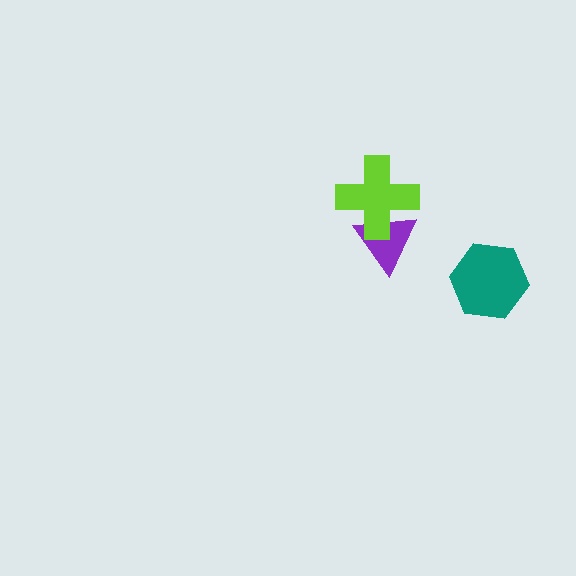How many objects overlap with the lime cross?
1 object overlaps with the lime cross.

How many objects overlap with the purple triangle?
1 object overlaps with the purple triangle.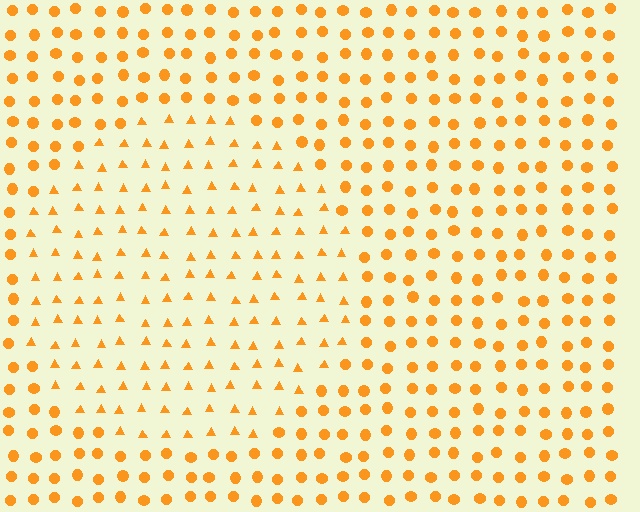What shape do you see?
I see a circle.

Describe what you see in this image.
The image is filled with small orange elements arranged in a uniform grid. A circle-shaped region contains triangles, while the surrounding area contains circles. The boundary is defined purely by the change in element shape.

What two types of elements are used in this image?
The image uses triangles inside the circle region and circles outside it.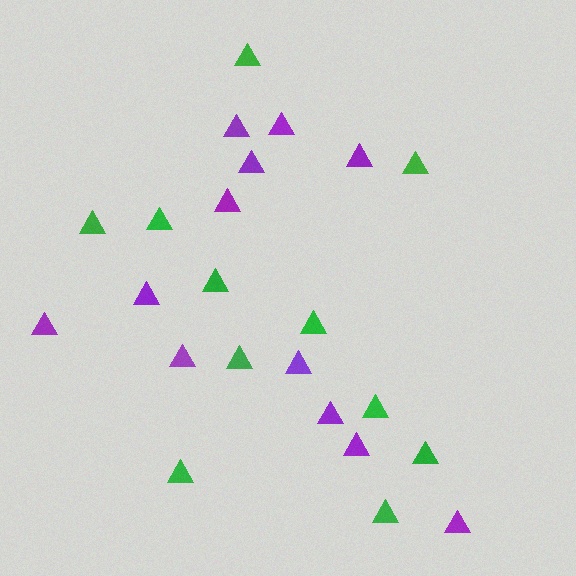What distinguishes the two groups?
There are 2 groups: one group of green triangles (11) and one group of purple triangles (12).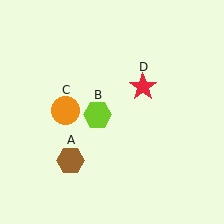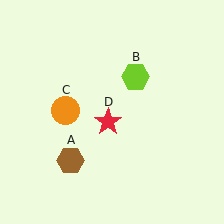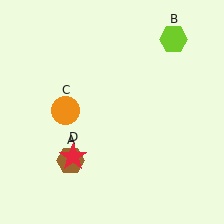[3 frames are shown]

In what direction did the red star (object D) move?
The red star (object D) moved down and to the left.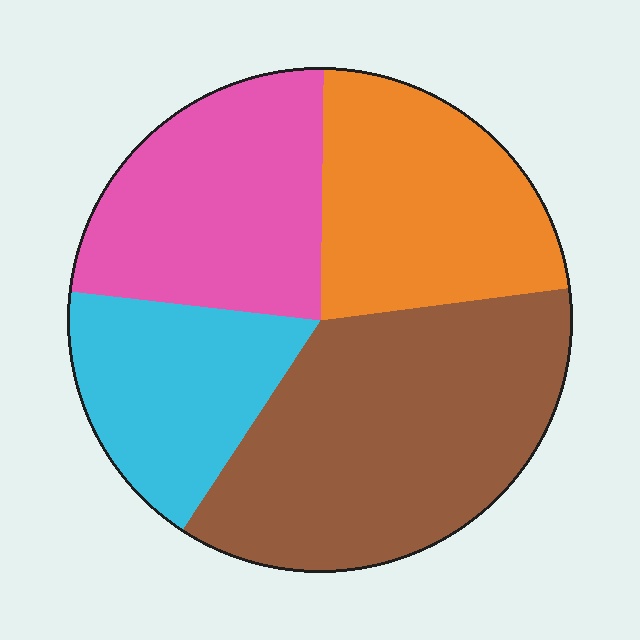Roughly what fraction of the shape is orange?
Orange covers roughly 25% of the shape.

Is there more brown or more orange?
Brown.